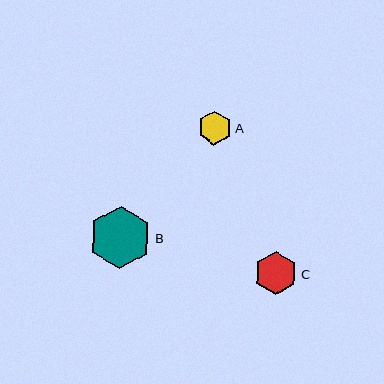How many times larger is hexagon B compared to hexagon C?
Hexagon B is approximately 1.5 times the size of hexagon C.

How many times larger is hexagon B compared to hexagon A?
Hexagon B is approximately 1.8 times the size of hexagon A.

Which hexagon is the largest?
Hexagon B is the largest with a size of approximately 63 pixels.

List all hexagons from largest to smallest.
From largest to smallest: B, C, A.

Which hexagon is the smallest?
Hexagon A is the smallest with a size of approximately 34 pixels.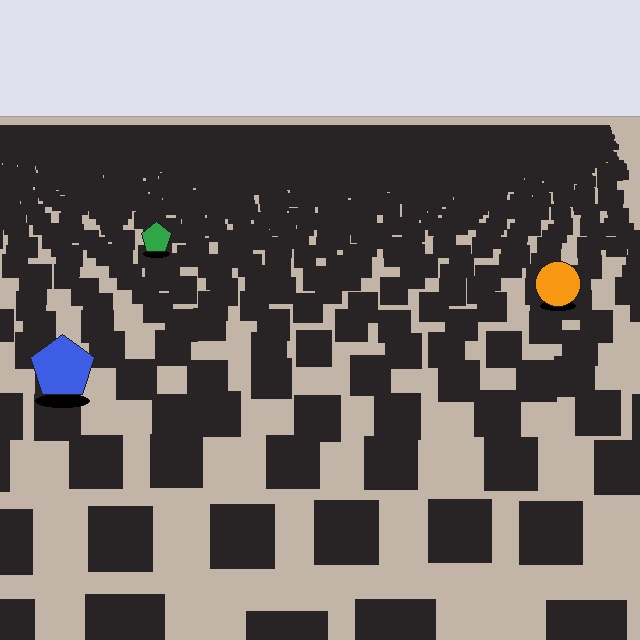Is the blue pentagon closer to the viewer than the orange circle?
Yes. The blue pentagon is closer — you can tell from the texture gradient: the ground texture is coarser near it.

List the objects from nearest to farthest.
From nearest to farthest: the blue pentagon, the orange circle, the green pentagon.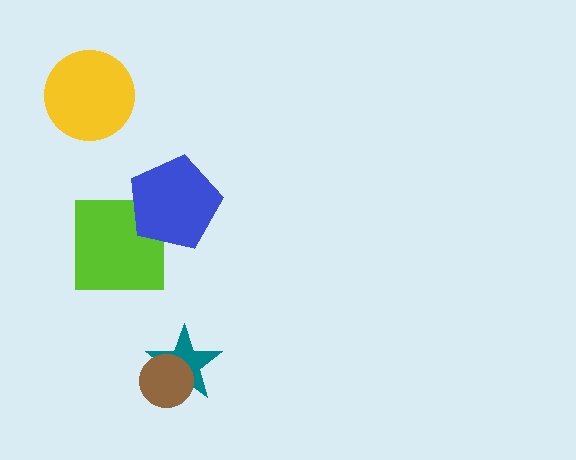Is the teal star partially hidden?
Yes, it is partially covered by another shape.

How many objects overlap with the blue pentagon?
1 object overlaps with the blue pentagon.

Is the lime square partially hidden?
Yes, it is partially covered by another shape.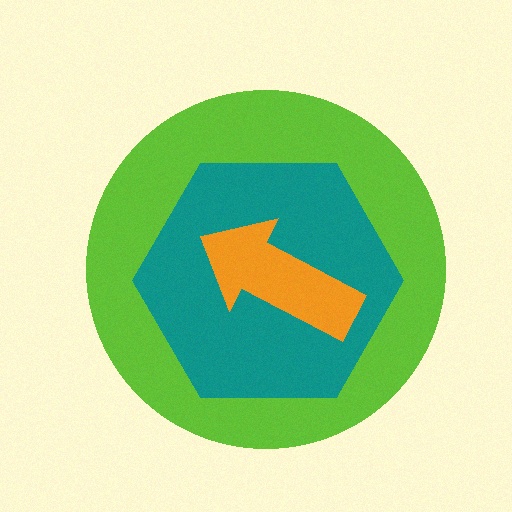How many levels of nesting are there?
3.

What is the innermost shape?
The orange arrow.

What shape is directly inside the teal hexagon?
The orange arrow.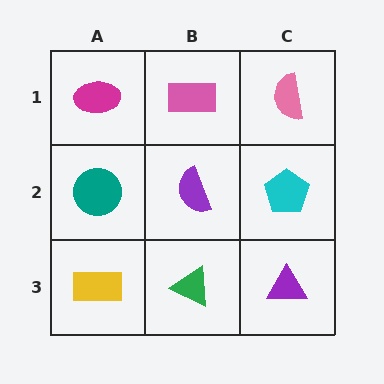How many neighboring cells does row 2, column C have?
3.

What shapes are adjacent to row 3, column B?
A purple semicircle (row 2, column B), a yellow rectangle (row 3, column A), a purple triangle (row 3, column C).